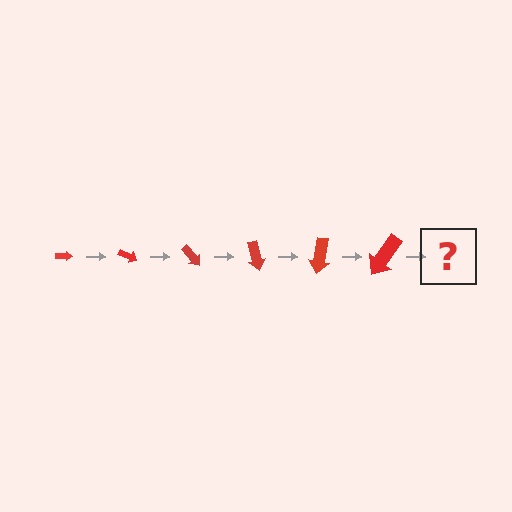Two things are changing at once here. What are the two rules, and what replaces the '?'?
The two rules are that the arrow grows larger each step and it rotates 25 degrees each step. The '?' should be an arrow, larger than the previous one and rotated 150 degrees from the start.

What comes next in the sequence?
The next element should be an arrow, larger than the previous one and rotated 150 degrees from the start.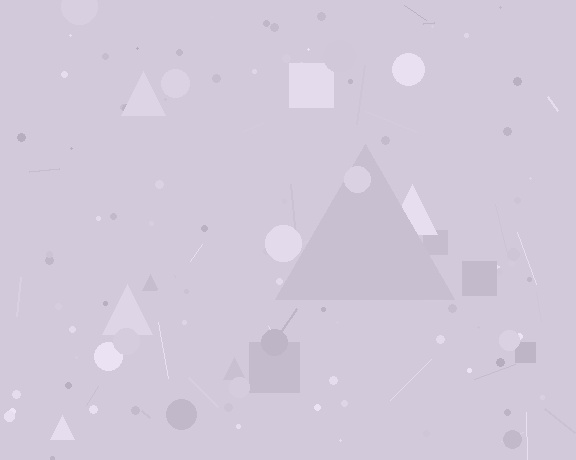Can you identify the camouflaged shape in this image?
The camouflaged shape is a triangle.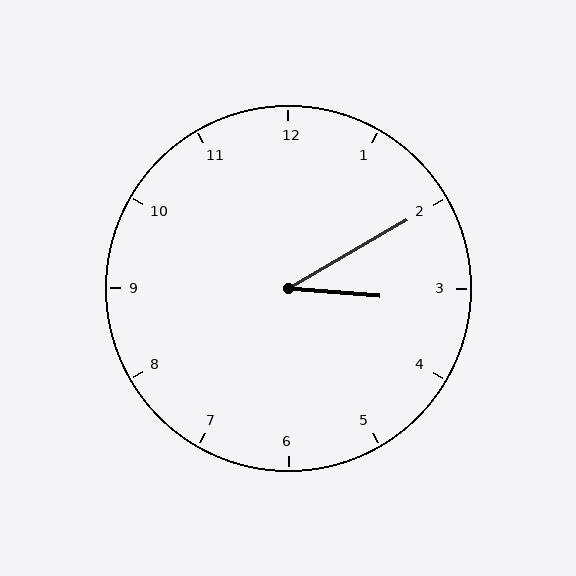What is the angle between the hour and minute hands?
Approximately 35 degrees.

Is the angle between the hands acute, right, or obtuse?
It is acute.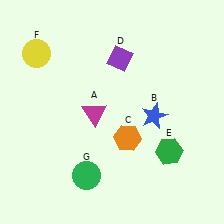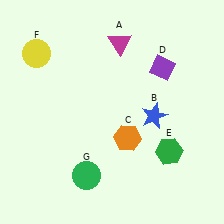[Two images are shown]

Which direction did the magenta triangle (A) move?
The magenta triangle (A) moved up.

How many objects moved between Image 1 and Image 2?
2 objects moved between the two images.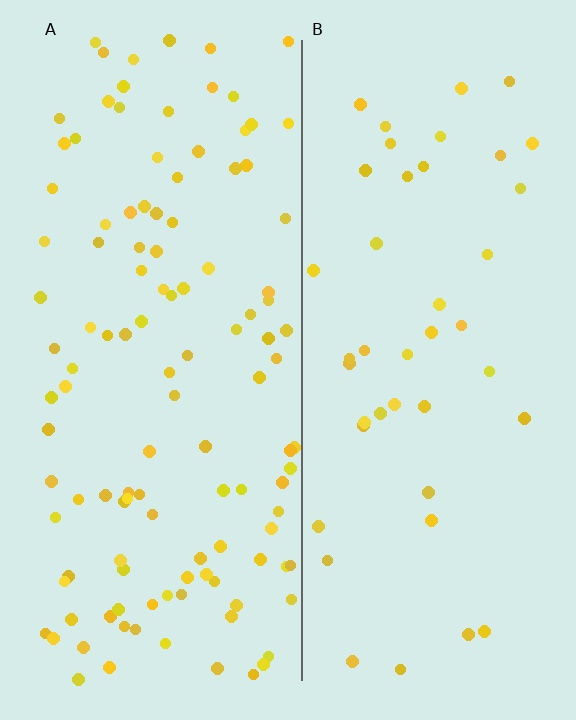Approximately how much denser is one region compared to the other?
Approximately 2.7× — region A over region B.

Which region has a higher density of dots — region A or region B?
A (the left).